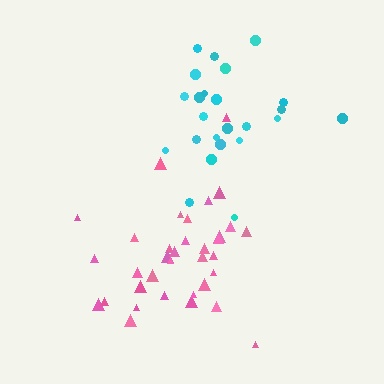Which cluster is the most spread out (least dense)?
Pink.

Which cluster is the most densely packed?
Cyan.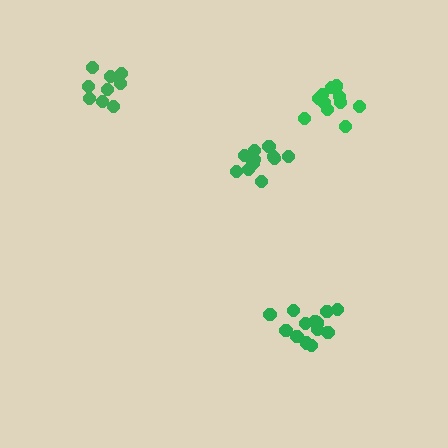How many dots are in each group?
Group 1: 11 dots, Group 2: 13 dots, Group 3: 9 dots, Group 4: 11 dots (44 total).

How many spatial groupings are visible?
There are 4 spatial groupings.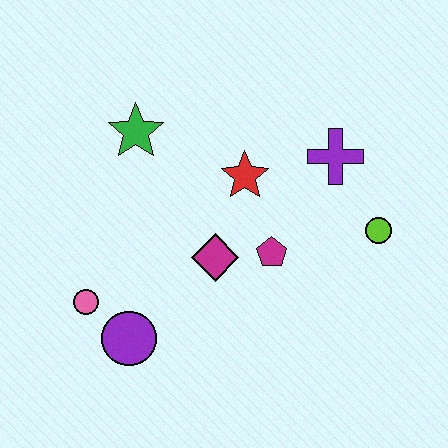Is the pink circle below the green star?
Yes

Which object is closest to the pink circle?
The purple circle is closest to the pink circle.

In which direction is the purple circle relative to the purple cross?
The purple circle is to the left of the purple cross.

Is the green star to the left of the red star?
Yes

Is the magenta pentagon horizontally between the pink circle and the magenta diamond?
No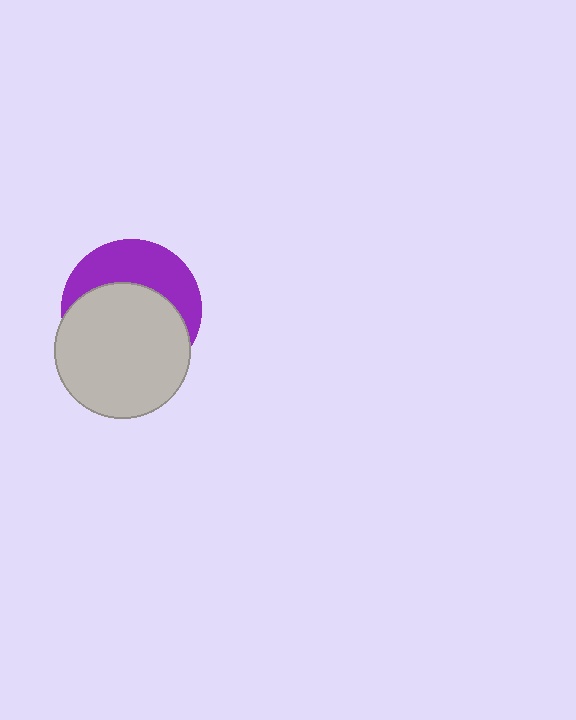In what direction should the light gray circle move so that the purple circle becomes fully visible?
The light gray circle should move down. That is the shortest direction to clear the overlap and leave the purple circle fully visible.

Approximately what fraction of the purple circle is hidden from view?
Roughly 60% of the purple circle is hidden behind the light gray circle.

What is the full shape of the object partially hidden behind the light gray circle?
The partially hidden object is a purple circle.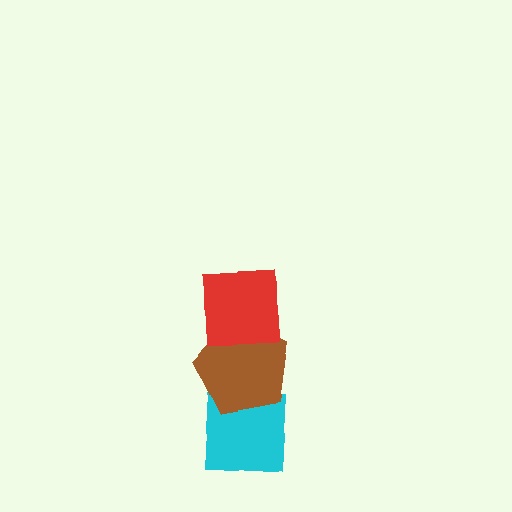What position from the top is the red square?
The red square is 1st from the top.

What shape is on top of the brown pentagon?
The red square is on top of the brown pentagon.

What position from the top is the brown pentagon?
The brown pentagon is 2nd from the top.